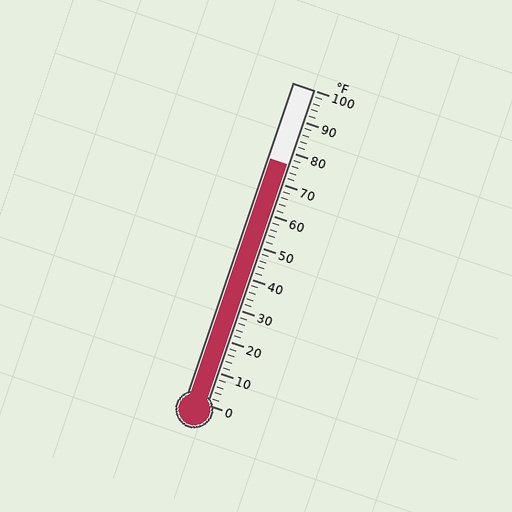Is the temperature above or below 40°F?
The temperature is above 40°F.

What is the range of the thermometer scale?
The thermometer scale ranges from 0°F to 100°F.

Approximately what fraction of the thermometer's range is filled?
The thermometer is filled to approximately 75% of its range.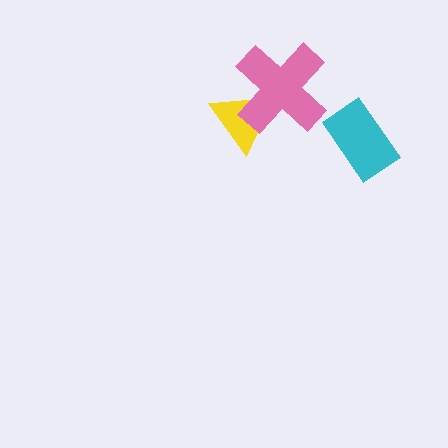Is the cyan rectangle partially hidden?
No, no other shape covers it.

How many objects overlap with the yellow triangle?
1 object overlaps with the yellow triangle.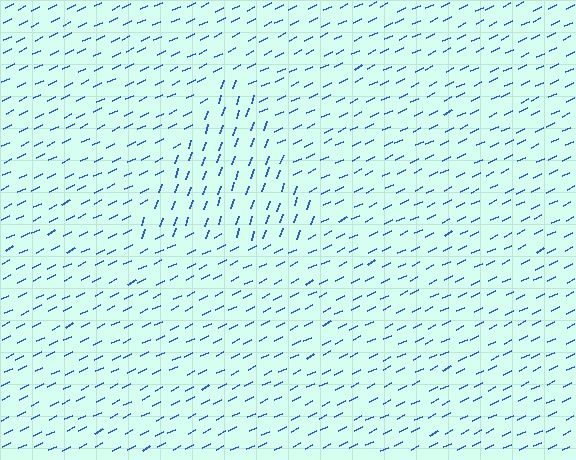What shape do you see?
I see a triangle.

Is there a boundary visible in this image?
Yes, there is a texture boundary formed by a change in line orientation.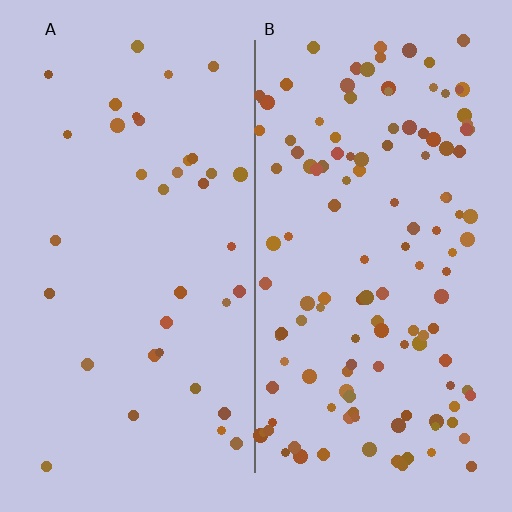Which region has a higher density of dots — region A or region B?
B (the right).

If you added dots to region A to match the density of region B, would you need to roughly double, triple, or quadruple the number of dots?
Approximately quadruple.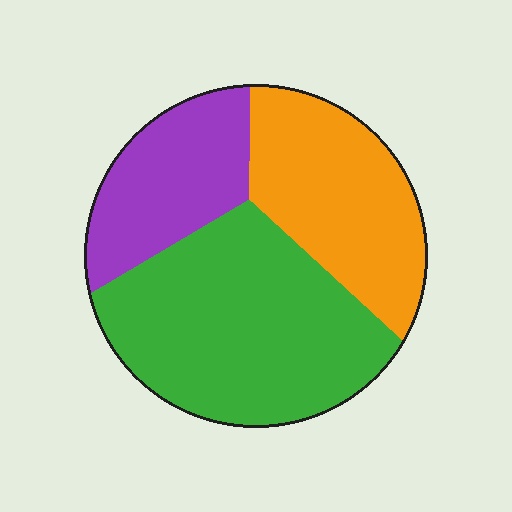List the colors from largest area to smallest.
From largest to smallest: green, orange, purple.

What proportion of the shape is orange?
Orange takes up between a quarter and a half of the shape.